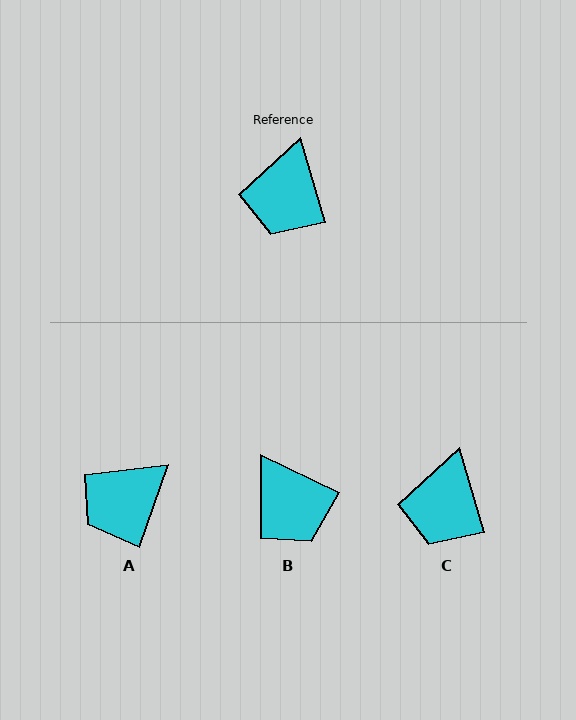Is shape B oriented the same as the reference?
No, it is off by about 48 degrees.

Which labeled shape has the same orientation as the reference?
C.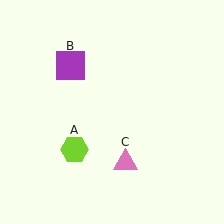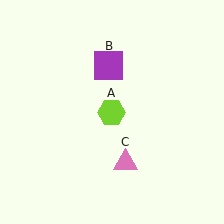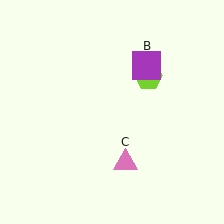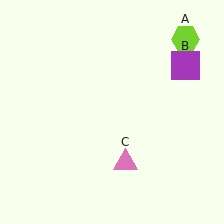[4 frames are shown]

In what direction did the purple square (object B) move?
The purple square (object B) moved right.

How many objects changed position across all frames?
2 objects changed position: lime hexagon (object A), purple square (object B).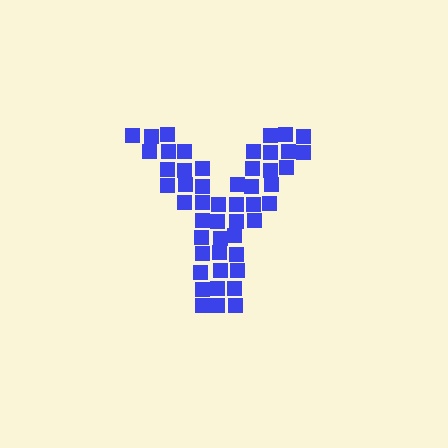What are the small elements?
The small elements are squares.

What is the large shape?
The large shape is the letter Y.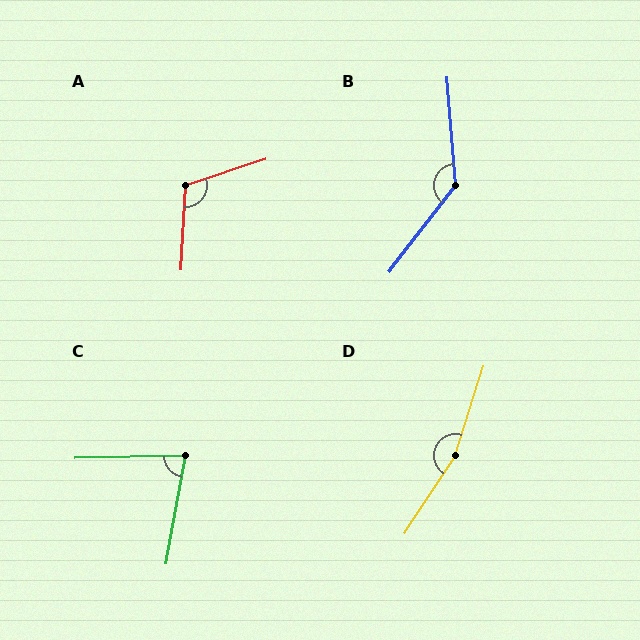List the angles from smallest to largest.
C (78°), A (111°), B (138°), D (164°).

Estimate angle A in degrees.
Approximately 111 degrees.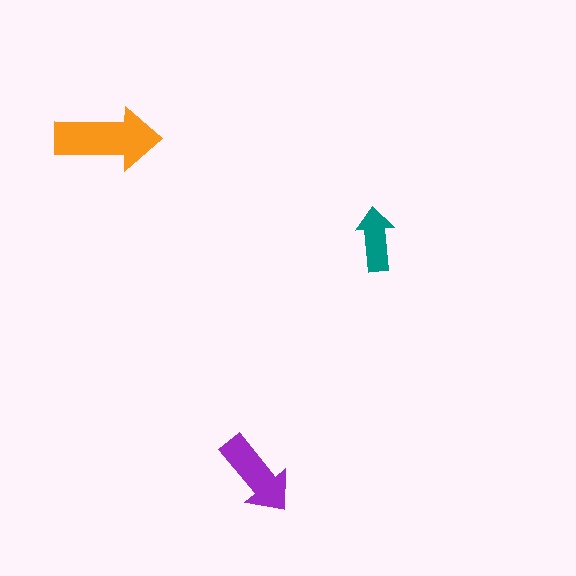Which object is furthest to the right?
The teal arrow is rightmost.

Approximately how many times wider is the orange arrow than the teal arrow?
About 1.5 times wider.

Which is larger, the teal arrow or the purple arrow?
The purple one.